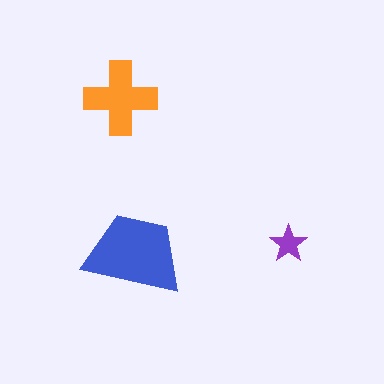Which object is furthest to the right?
The purple star is rightmost.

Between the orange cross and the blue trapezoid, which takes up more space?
The blue trapezoid.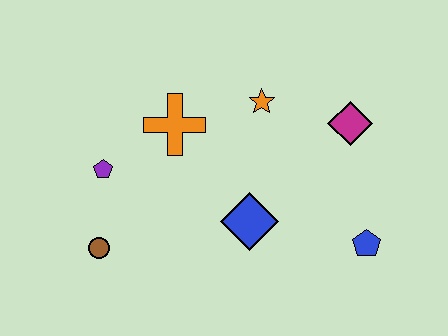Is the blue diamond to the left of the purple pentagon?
No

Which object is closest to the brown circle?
The purple pentagon is closest to the brown circle.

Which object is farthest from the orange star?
The brown circle is farthest from the orange star.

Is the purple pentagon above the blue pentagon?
Yes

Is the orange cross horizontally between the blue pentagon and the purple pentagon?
Yes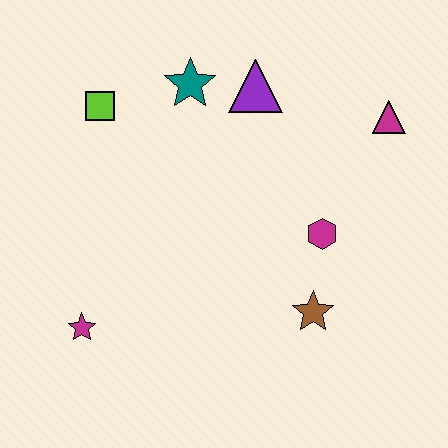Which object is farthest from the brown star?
The lime square is farthest from the brown star.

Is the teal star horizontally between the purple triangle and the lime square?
Yes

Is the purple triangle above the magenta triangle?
Yes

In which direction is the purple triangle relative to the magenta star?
The purple triangle is above the magenta star.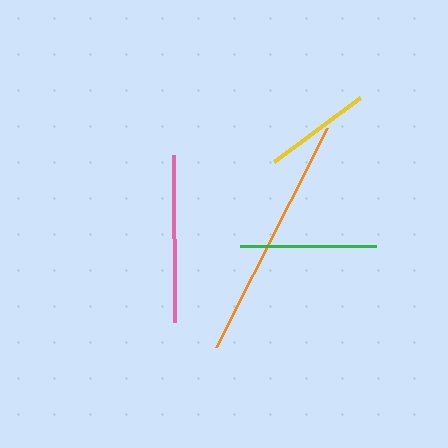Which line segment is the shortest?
The yellow line is the shortest at approximately 107 pixels.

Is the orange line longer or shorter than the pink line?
The orange line is longer than the pink line.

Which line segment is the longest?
The orange line is the longest at approximately 246 pixels.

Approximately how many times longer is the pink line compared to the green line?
The pink line is approximately 1.2 times the length of the green line.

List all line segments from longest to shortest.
From longest to shortest: orange, pink, green, yellow.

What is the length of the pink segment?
The pink segment is approximately 166 pixels long.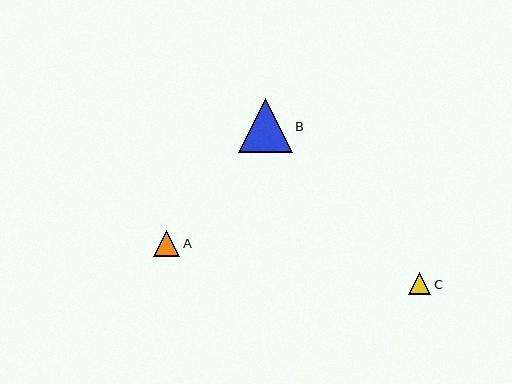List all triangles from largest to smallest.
From largest to smallest: B, A, C.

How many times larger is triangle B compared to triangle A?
Triangle B is approximately 2.1 times the size of triangle A.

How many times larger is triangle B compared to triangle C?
Triangle B is approximately 2.5 times the size of triangle C.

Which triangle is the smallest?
Triangle C is the smallest with a size of approximately 22 pixels.